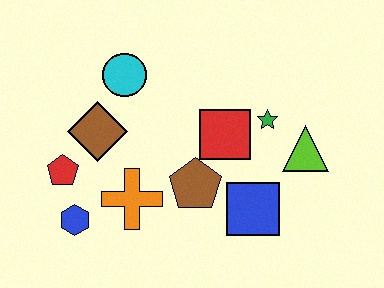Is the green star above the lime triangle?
Yes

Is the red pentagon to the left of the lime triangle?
Yes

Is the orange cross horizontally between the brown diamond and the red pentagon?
No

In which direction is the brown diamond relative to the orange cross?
The brown diamond is above the orange cross.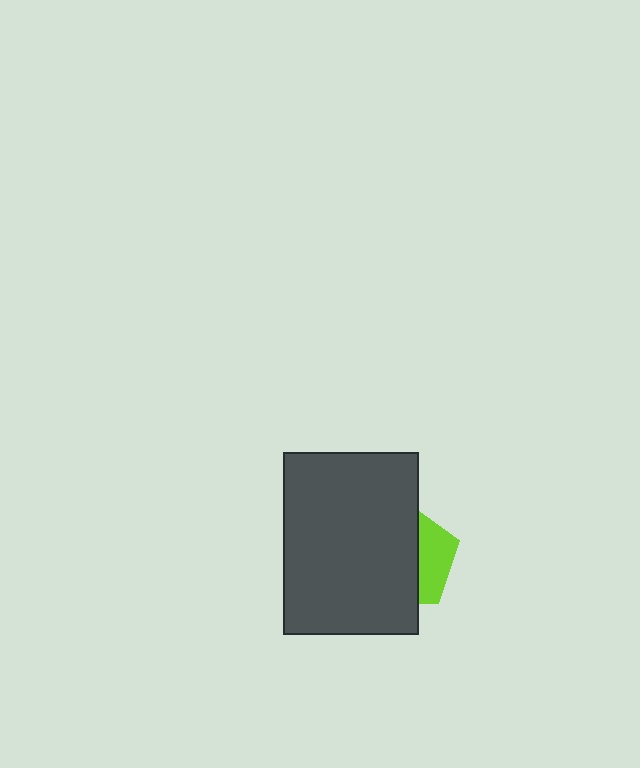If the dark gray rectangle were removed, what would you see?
You would see the complete lime pentagon.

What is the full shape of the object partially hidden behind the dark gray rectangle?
The partially hidden object is a lime pentagon.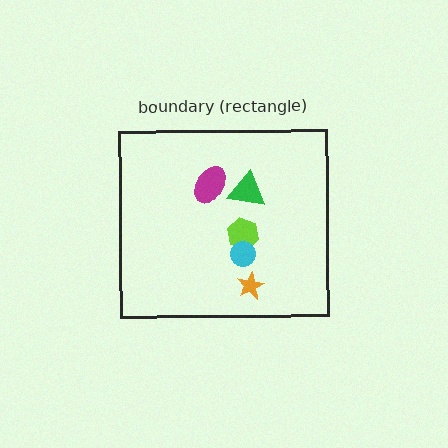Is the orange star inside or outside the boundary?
Inside.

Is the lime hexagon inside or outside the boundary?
Inside.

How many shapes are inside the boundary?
5 inside, 0 outside.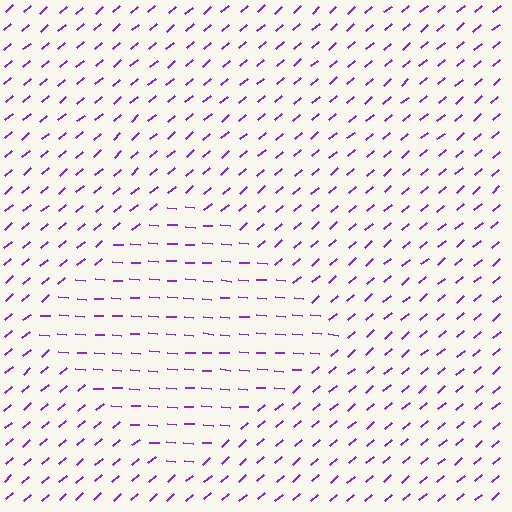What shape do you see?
I see a diamond.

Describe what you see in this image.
The image is filled with small purple line segments. A diamond region in the image has lines oriented differently from the surrounding lines, creating a visible texture boundary.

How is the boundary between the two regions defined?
The boundary is defined purely by a change in line orientation (approximately 45 degrees difference). All lines are the same color and thickness.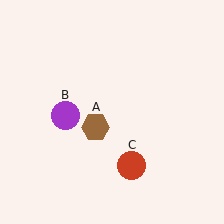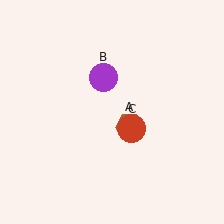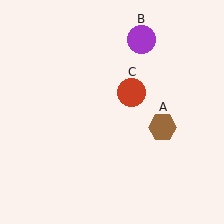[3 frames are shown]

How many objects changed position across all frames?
3 objects changed position: brown hexagon (object A), purple circle (object B), red circle (object C).